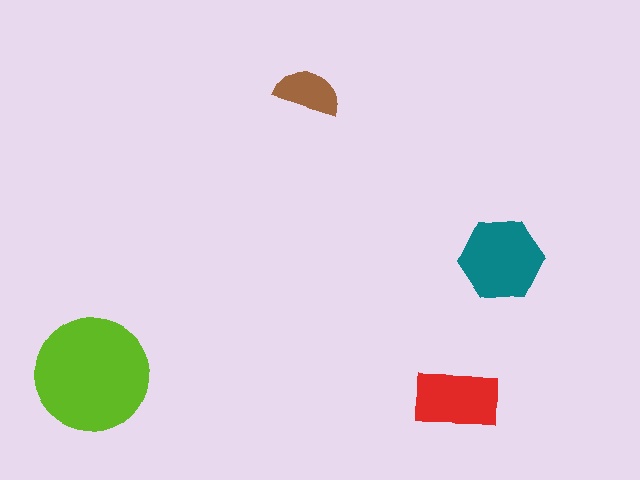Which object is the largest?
The lime circle.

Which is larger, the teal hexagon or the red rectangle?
The teal hexagon.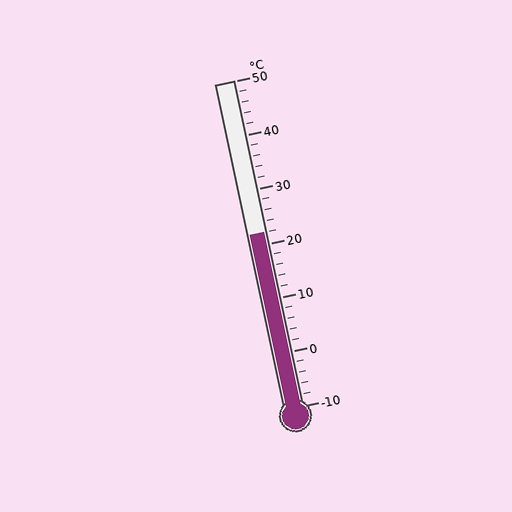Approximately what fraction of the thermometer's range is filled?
The thermometer is filled to approximately 55% of its range.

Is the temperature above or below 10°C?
The temperature is above 10°C.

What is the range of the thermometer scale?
The thermometer scale ranges from -10°C to 50°C.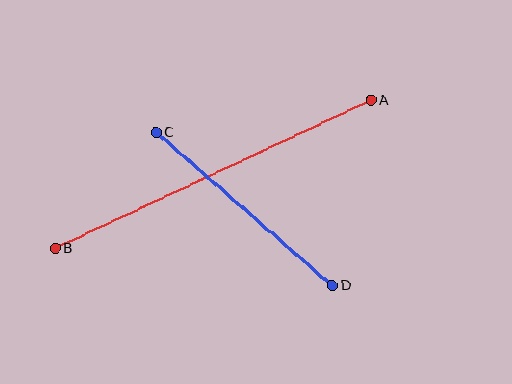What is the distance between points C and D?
The distance is approximately 233 pixels.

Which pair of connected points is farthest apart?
Points A and B are farthest apart.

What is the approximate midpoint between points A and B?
The midpoint is at approximately (213, 174) pixels.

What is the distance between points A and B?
The distance is approximately 349 pixels.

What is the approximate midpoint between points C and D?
The midpoint is at approximately (244, 209) pixels.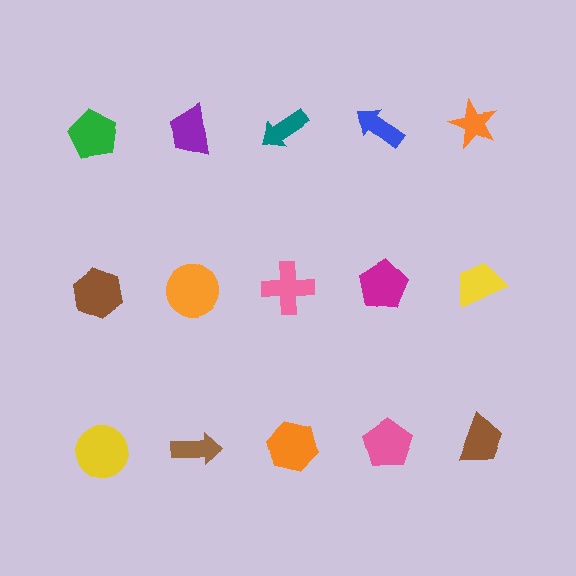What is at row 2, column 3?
A pink cross.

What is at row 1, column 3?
A teal arrow.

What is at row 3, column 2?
A brown arrow.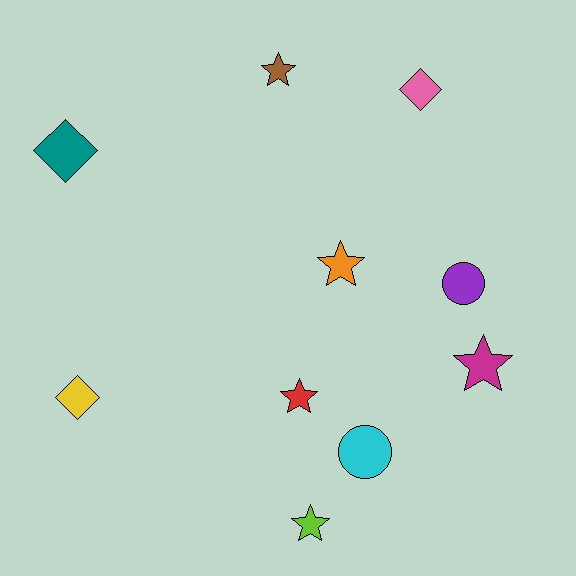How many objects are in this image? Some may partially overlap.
There are 10 objects.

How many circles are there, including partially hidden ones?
There are 2 circles.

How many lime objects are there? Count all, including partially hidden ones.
There is 1 lime object.